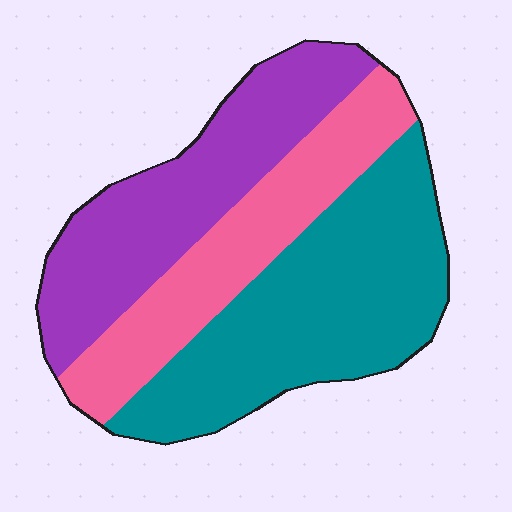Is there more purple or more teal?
Teal.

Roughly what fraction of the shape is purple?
Purple covers around 30% of the shape.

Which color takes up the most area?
Teal, at roughly 40%.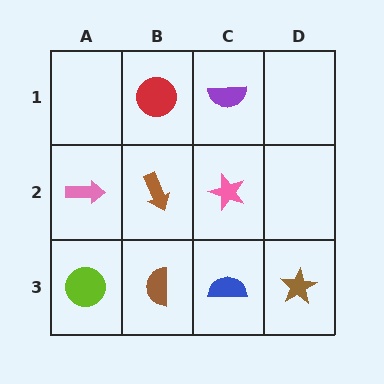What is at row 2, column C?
A pink star.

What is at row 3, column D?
A brown star.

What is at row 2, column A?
A pink arrow.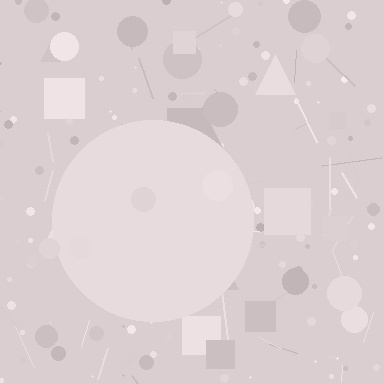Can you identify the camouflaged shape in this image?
The camouflaged shape is a circle.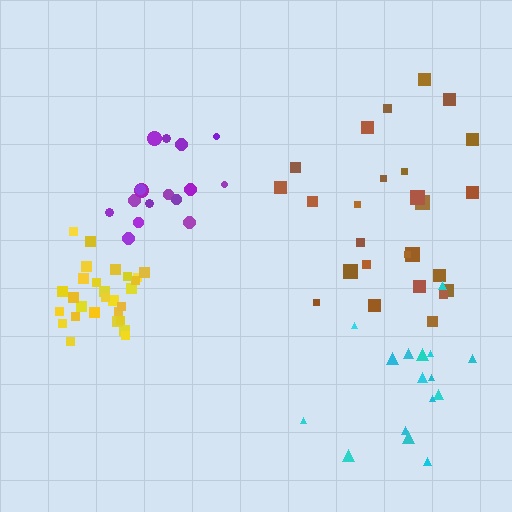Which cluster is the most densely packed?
Yellow.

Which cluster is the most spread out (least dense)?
Brown.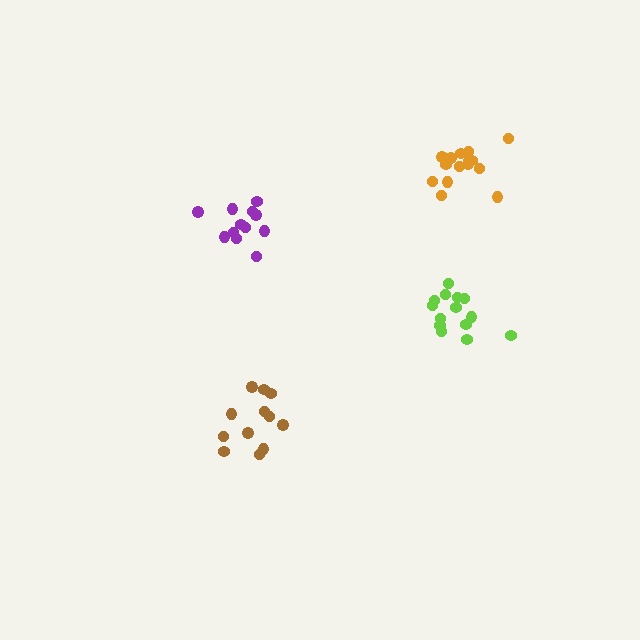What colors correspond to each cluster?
The clusters are colored: purple, orange, brown, lime.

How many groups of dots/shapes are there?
There are 4 groups.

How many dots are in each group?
Group 1: 12 dots, Group 2: 15 dots, Group 3: 12 dots, Group 4: 14 dots (53 total).